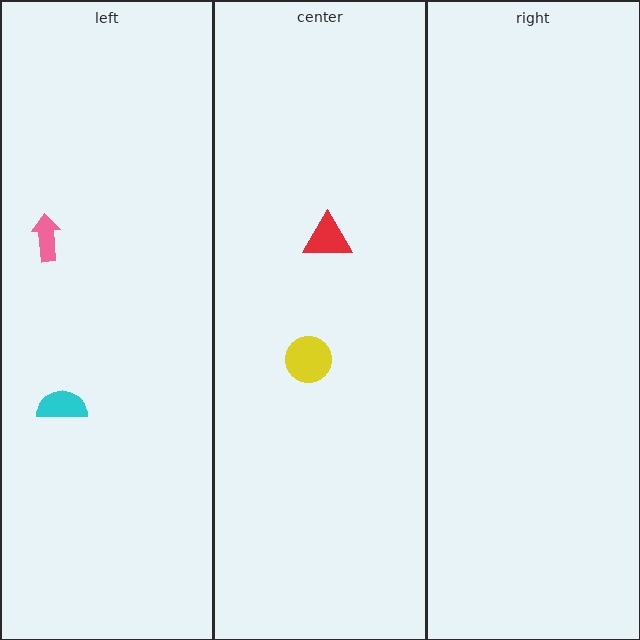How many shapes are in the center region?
2.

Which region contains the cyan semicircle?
The left region.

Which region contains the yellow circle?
The center region.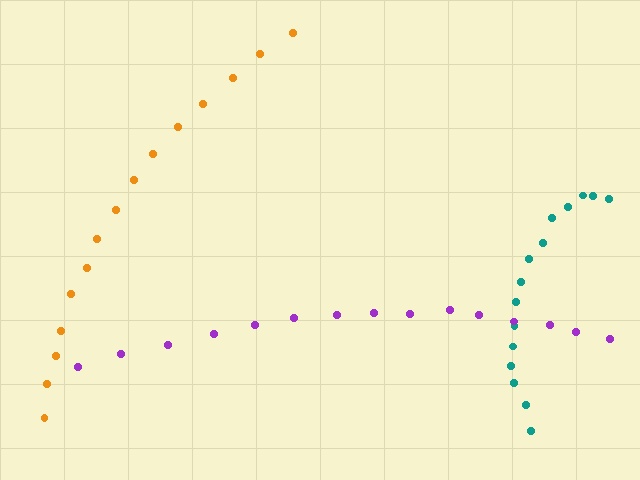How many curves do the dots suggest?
There are 3 distinct paths.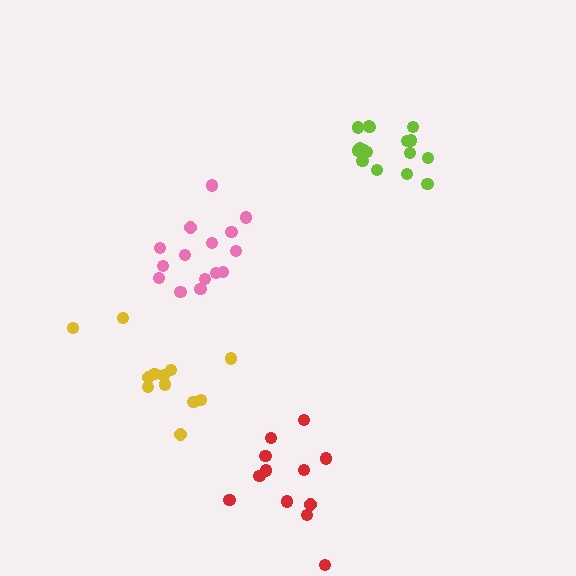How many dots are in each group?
Group 1: 15 dots, Group 2: 16 dots, Group 3: 12 dots, Group 4: 12 dots (55 total).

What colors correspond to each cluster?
The clusters are colored: pink, lime, red, yellow.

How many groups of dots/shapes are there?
There are 4 groups.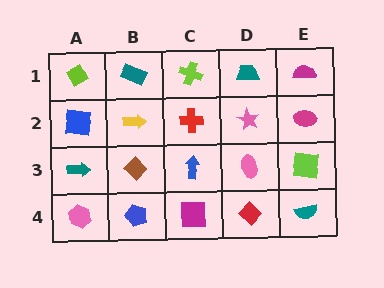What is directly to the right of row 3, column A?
A brown diamond.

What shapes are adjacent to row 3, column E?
A magenta ellipse (row 2, column E), a teal semicircle (row 4, column E), a pink ellipse (row 3, column D).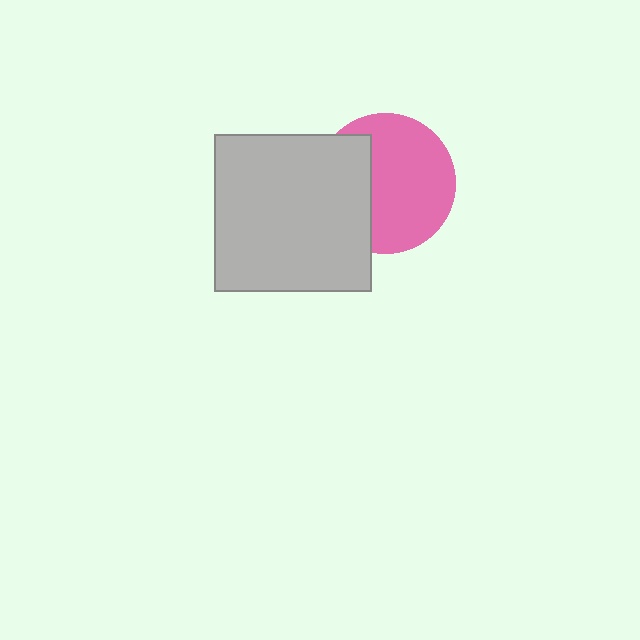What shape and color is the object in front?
The object in front is a light gray square.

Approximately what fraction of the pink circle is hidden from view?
Roughly 35% of the pink circle is hidden behind the light gray square.